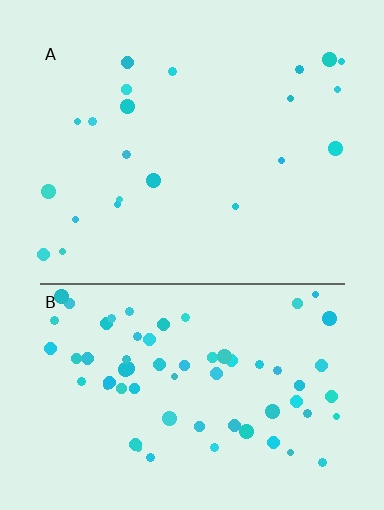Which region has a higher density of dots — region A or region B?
B (the bottom).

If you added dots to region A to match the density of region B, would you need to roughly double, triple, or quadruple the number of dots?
Approximately triple.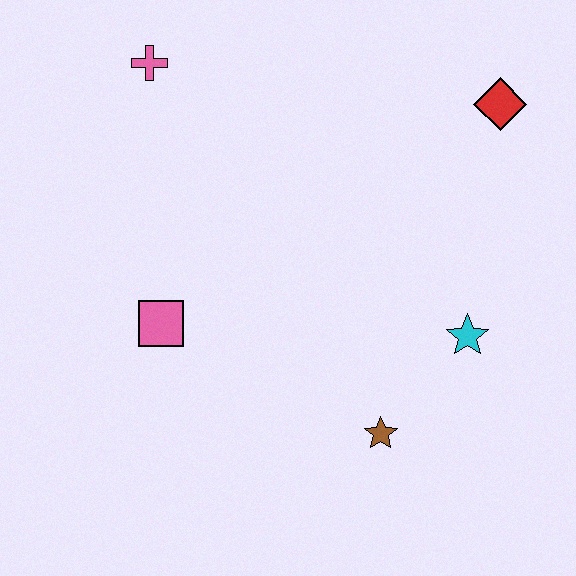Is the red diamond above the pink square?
Yes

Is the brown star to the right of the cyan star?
No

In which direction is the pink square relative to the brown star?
The pink square is to the left of the brown star.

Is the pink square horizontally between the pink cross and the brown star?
Yes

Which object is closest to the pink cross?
The pink square is closest to the pink cross.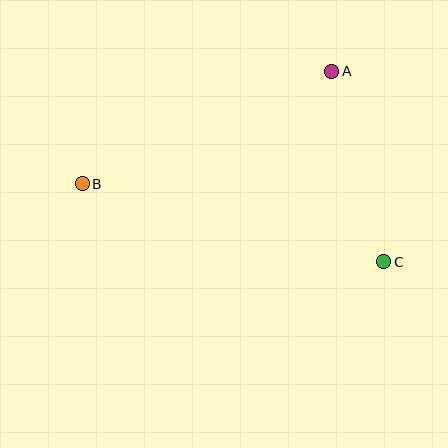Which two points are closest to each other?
Points A and C are closest to each other.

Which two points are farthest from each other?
Points B and C are farthest from each other.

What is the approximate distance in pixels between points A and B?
The distance between A and B is approximately 274 pixels.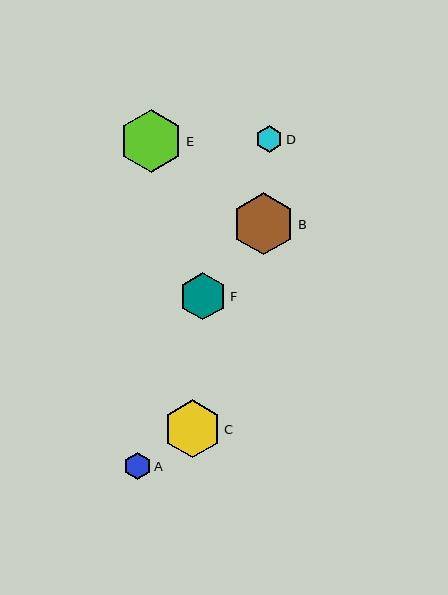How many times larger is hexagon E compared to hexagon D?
Hexagon E is approximately 2.3 times the size of hexagon D.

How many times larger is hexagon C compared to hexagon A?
Hexagon C is approximately 2.1 times the size of hexagon A.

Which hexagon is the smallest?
Hexagon D is the smallest with a size of approximately 27 pixels.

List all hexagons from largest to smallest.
From largest to smallest: E, B, C, F, A, D.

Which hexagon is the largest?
Hexagon E is the largest with a size of approximately 63 pixels.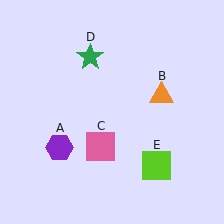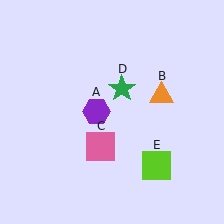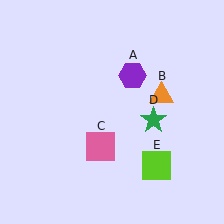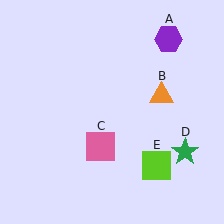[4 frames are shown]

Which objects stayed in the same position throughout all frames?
Orange triangle (object B) and pink square (object C) and lime square (object E) remained stationary.